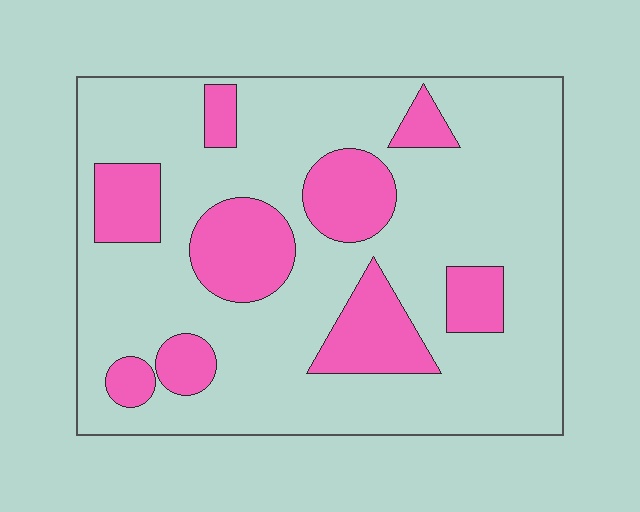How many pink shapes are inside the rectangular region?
9.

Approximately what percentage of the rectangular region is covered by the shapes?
Approximately 25%.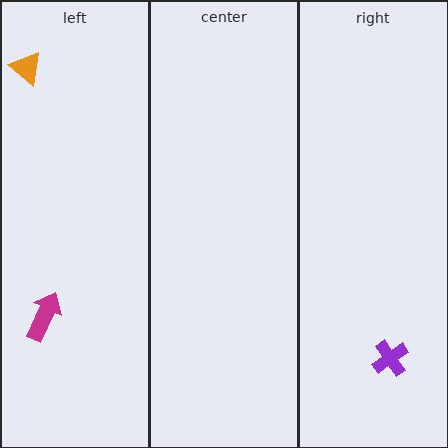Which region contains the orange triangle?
The left region.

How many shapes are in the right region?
1.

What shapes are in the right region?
The purple cross.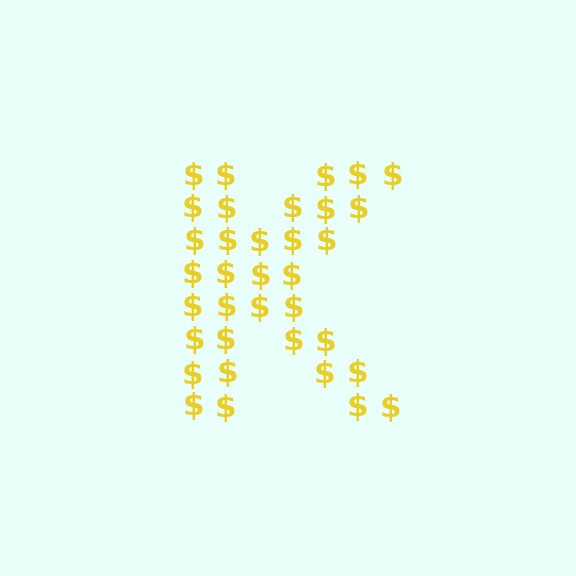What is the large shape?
The large shape is the letter K.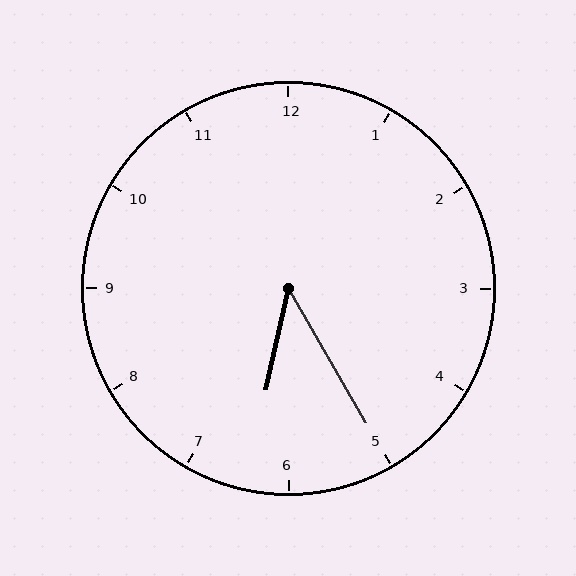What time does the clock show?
6:25.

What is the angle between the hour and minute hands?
Approximately 42 degrees.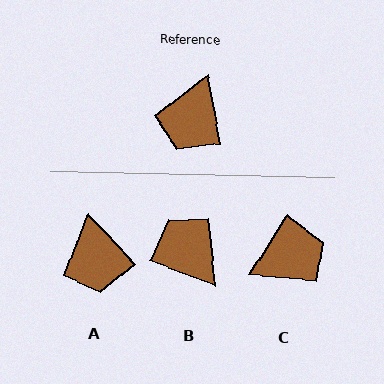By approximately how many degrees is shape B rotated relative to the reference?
Approximately 122 degrees clockwise.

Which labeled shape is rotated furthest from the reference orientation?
C, about 137 degrees away.